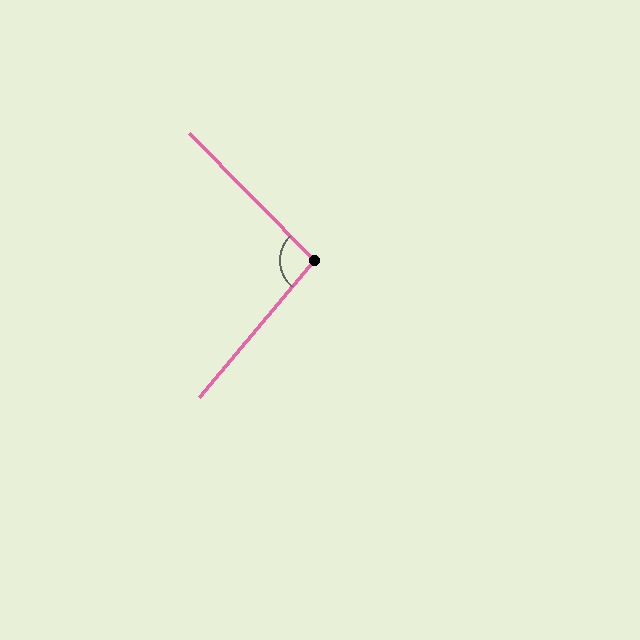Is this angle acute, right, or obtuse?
It is obtuse.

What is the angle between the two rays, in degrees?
Approximately 95 degrees.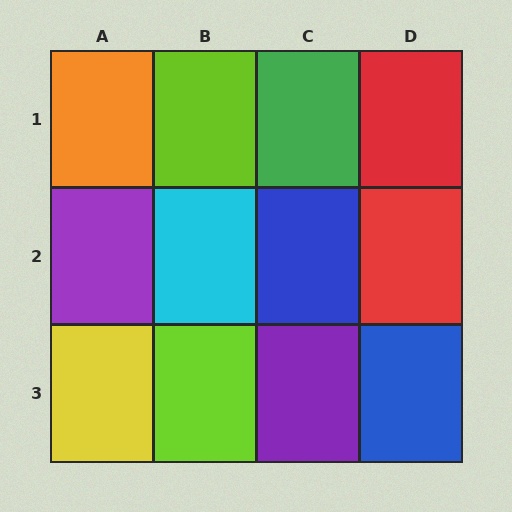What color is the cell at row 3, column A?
Yellow.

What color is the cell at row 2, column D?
Red.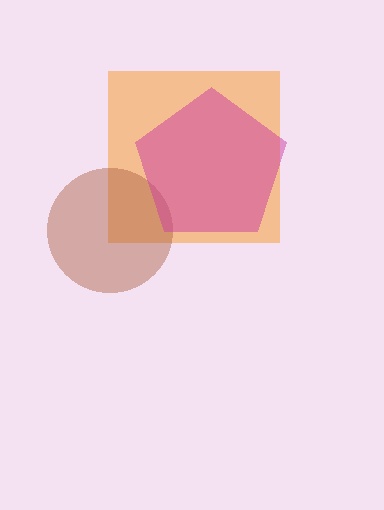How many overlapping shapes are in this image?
There are 3 overlapping shapes in the image.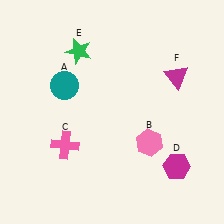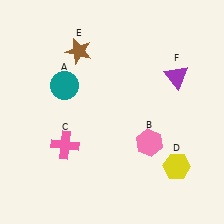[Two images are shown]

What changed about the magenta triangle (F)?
In Image 1, F is magenta. In Image 2, it changed to purple.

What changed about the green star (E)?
In Image 1, E is green. In Image 2, it changed to brown.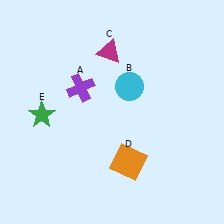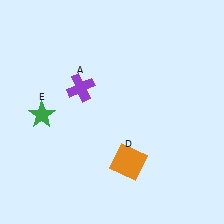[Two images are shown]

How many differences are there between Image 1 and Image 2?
There are 2 differences between the two images.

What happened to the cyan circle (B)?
The cyan circle (B) was removed in Image 2. It was in the top-right area of Image 1.